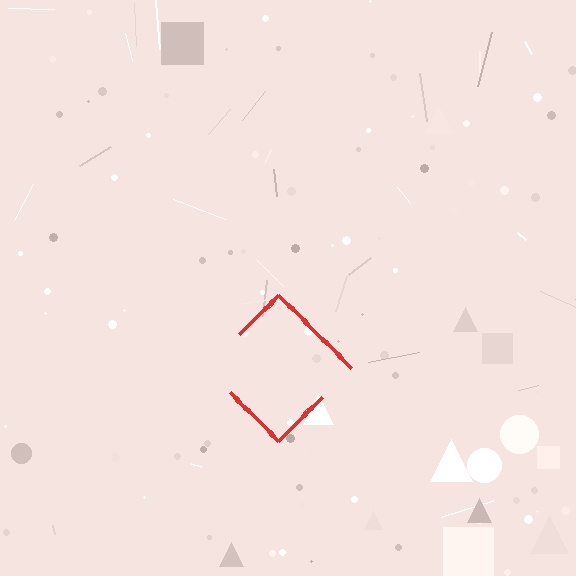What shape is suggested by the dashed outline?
The dashed outline suggests a diamond.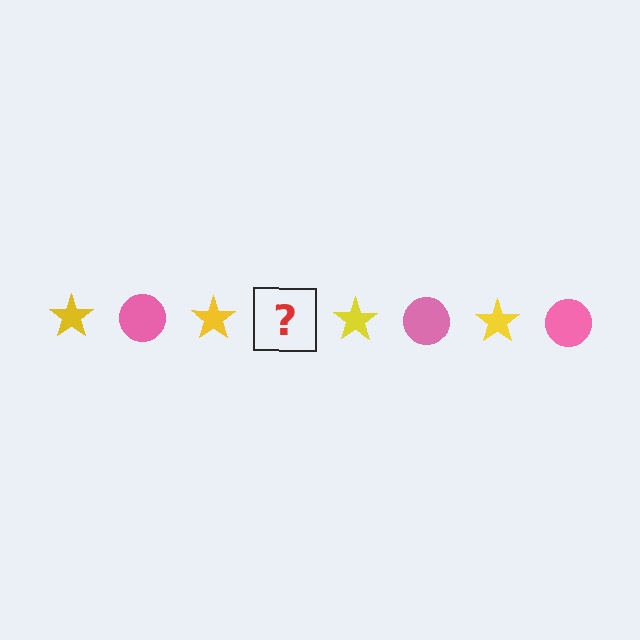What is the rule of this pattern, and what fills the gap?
The rule is that the pattern alternates between yellow star and pink circle. The gap should be filled with a pink circle.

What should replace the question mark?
The question mark should be replaced with a pink circle.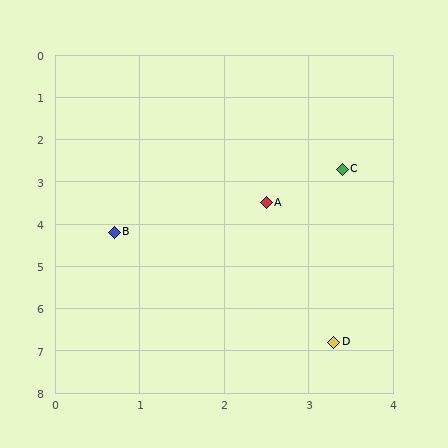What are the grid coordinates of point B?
Point B is at approximately (0.7, 4.2).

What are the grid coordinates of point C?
Point C is at approximately (3.4, 2.7).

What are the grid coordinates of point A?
Point A is at approximately (2.5, 3.5).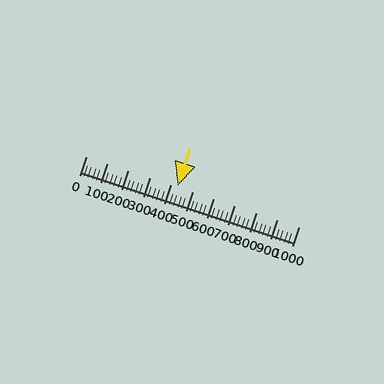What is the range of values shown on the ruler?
The ruler shows values from 0 to 1000.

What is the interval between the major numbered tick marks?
The major tick marks are spaced 100 units apart.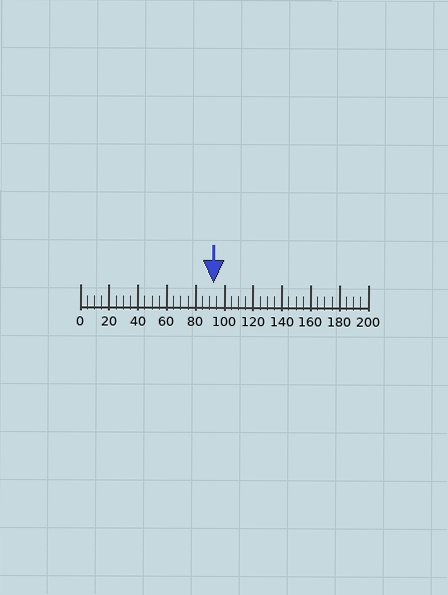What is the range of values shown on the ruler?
The ruler shows values from 0 to 200.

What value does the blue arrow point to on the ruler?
The blue arrow points to approximately 93.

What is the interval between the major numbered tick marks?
The major tick marks are spaced 20 units apart.